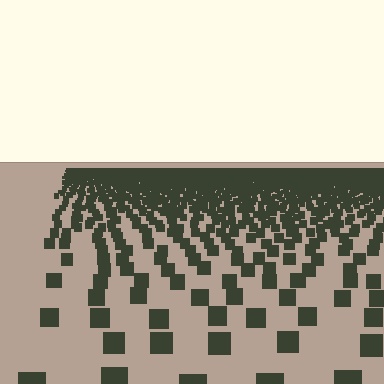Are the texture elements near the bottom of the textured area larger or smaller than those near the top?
Larger. Near the bottom, elements are closer to the viewer and appear at a bigger on-screen size.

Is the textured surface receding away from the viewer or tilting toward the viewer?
The surface is receding away from the viewer. Texture elements get smaller and denser toward the top.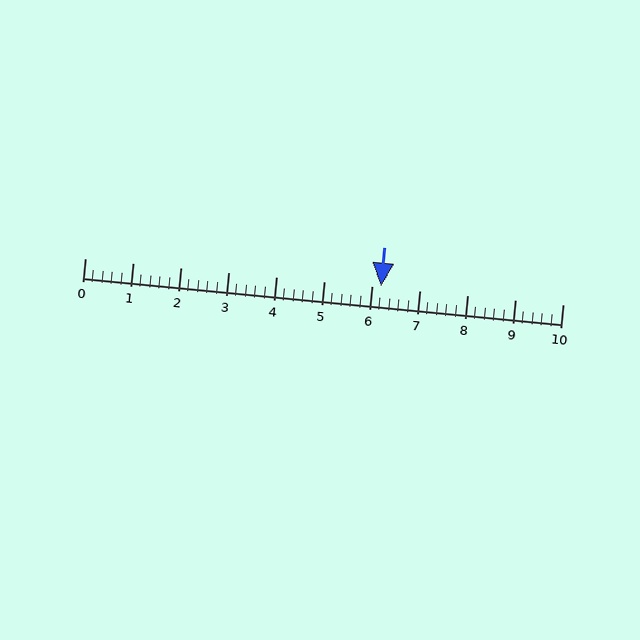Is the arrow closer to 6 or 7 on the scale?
The arrow is closer to 6.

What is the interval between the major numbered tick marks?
The major tick marks are spaced 1 units apart.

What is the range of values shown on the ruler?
The ruler shows values from 0 to 10.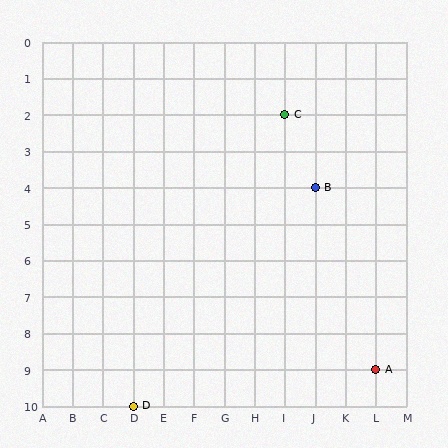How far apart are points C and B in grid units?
Points C and B are 1 column and 2 rows apart (about 2.2 grid units diagonally).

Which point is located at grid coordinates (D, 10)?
Point D is at (D, 10).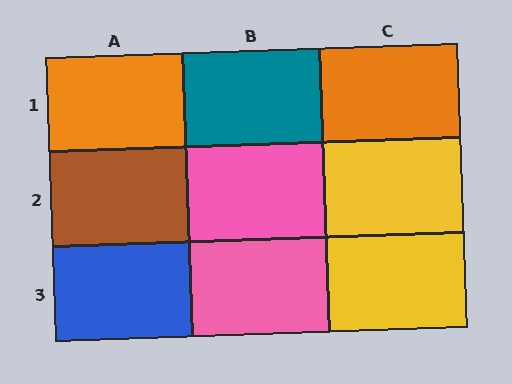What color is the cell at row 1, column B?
Teal.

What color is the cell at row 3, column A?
Blue.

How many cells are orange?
2 cells are orange.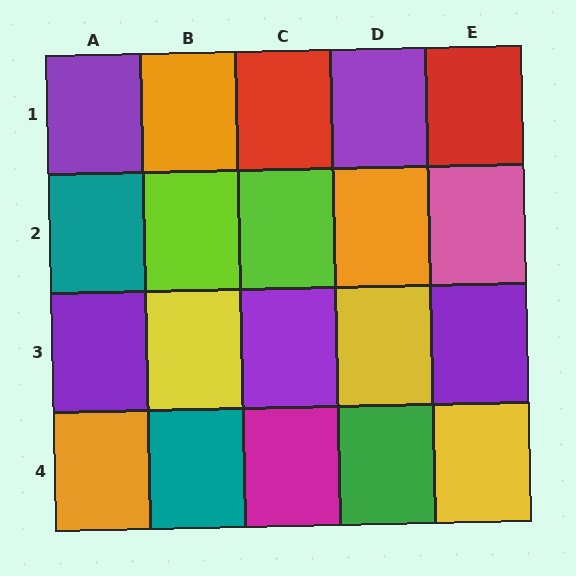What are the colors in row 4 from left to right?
Orange, teal, magenta, green, yellow.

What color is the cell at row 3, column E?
Purple.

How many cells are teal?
2 cells are teal.